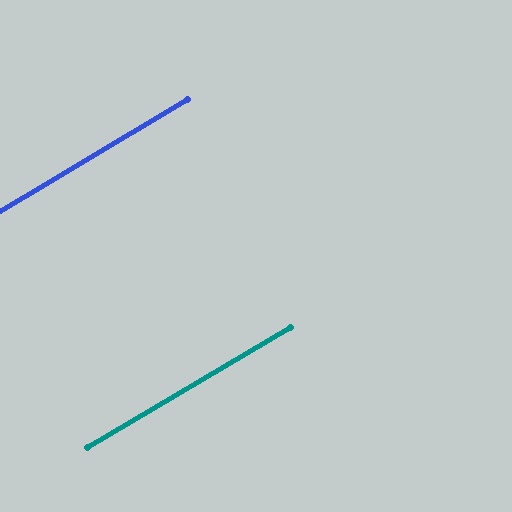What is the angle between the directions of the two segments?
Approximately 0 degrees.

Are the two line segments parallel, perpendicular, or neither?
Parallel — their directions differ by only 0.4°.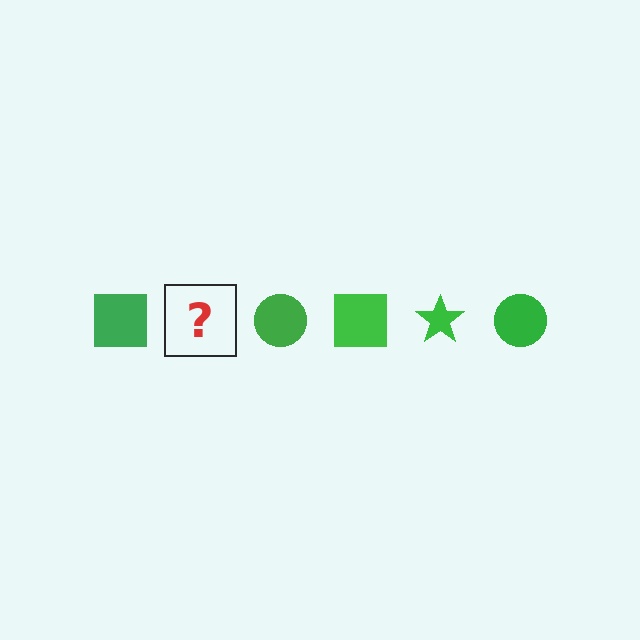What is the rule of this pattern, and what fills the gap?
The rule is that the pattern cycles through square, star, circle shapes in green. The gap should be filled with a green star.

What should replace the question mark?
The question mark should be replaced with a green star.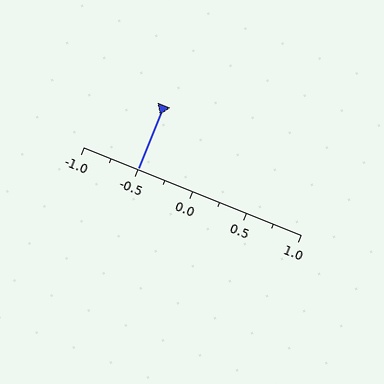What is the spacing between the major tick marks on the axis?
The major ticks are spaced 0.5 apart.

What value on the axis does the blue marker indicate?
The marker indicates approximately -0.5.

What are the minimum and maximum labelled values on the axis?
The axis runs from -1.0 to 1.0.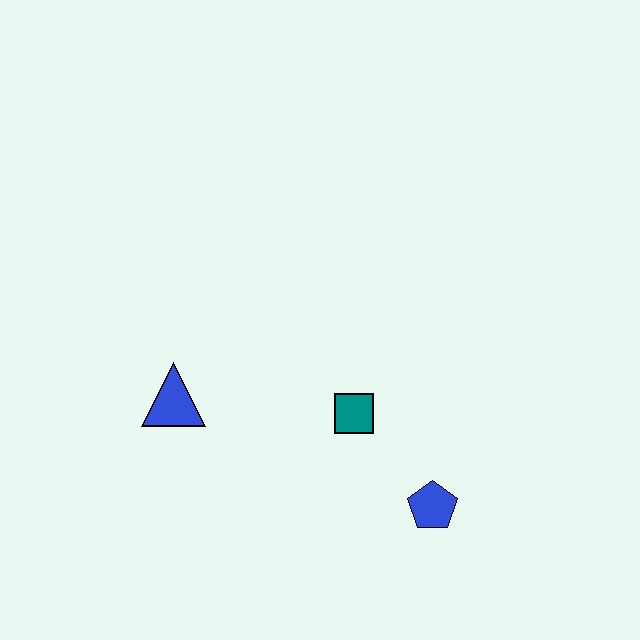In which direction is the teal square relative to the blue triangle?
The teal square is to the right of the blue triangle.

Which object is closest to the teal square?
The blue pentagon is closest to the teal square.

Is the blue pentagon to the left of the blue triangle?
No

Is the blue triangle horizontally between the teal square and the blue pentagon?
No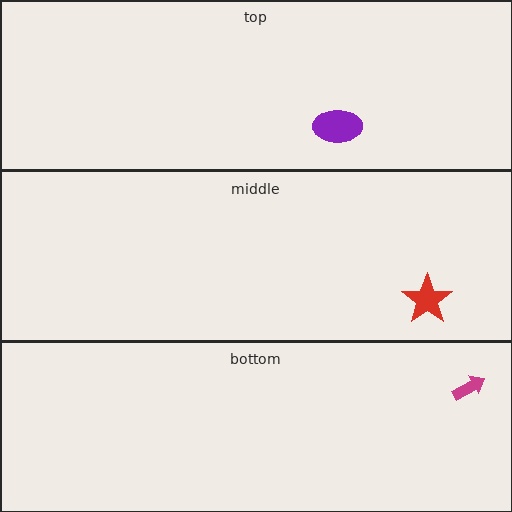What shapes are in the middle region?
The red star.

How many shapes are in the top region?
1.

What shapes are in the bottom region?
The magenta arrow.